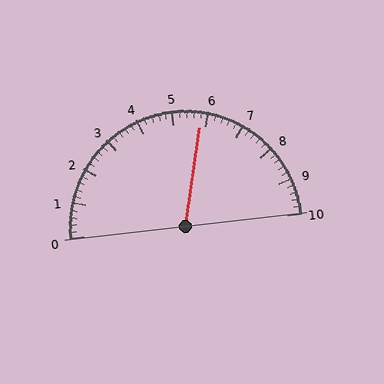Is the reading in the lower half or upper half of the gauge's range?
The reading is in the upper half of the range (0 to 10).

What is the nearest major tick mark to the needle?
The nearest major tick mark is 6.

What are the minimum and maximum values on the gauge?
The gauge ranges from 0 to 10.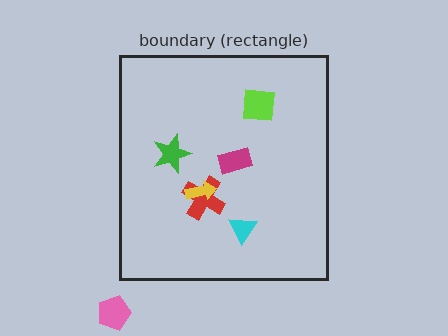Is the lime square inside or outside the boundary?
Inside.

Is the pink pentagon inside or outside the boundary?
Outside.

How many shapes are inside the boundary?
6 inside, 1 outside.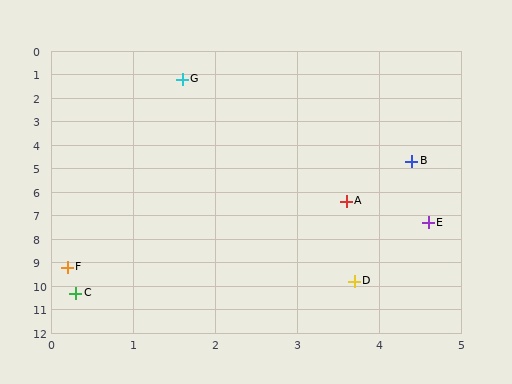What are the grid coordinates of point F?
Point F is at approximately (0.2, 9.2).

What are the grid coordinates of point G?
Point G is at approximately (1.6, 1.2).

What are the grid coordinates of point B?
Point B is at approximately (4.4, 4.7).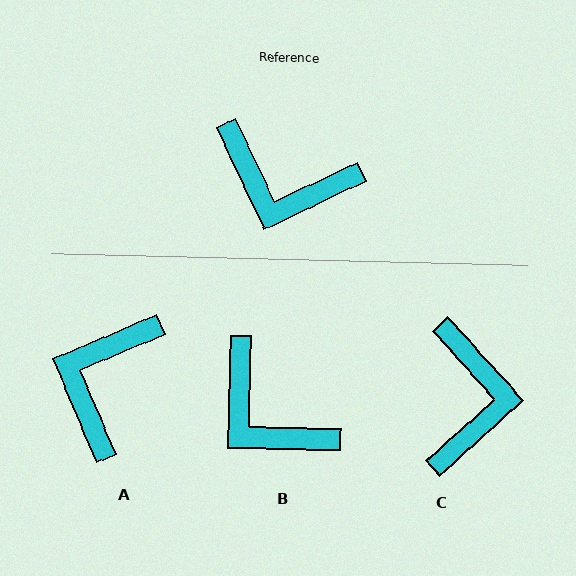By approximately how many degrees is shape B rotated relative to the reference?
Approximately 27 degrees clockwise.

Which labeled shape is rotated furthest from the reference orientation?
C, about 107 degrees away.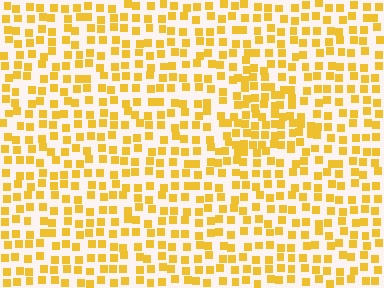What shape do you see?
I see a triangle.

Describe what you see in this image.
The image contains small yellow elements arranged at two different densities. A triangle-shaped region is visible where the elements are more densely packed than the surrounding area.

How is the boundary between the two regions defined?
The boundary is defined by a change in element density (approximately 1.7x ratio). All elements are the same color, size, and shape.